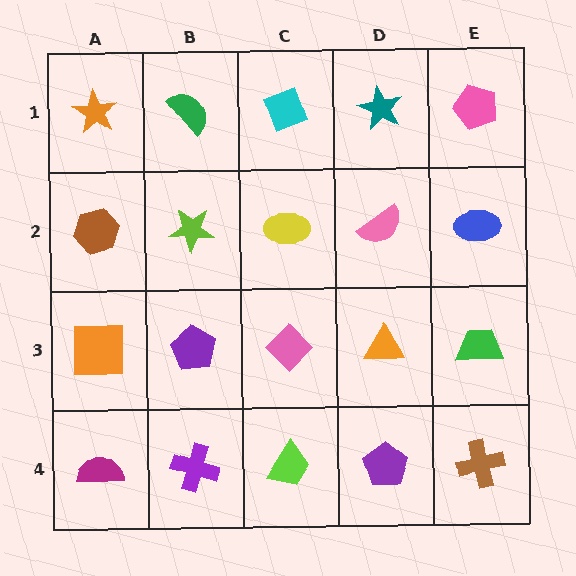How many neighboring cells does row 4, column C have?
3.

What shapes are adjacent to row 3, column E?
A blue ellipse (row 2, column E), a brown cross (row 4, column E), an orange triangle (row 3, column D).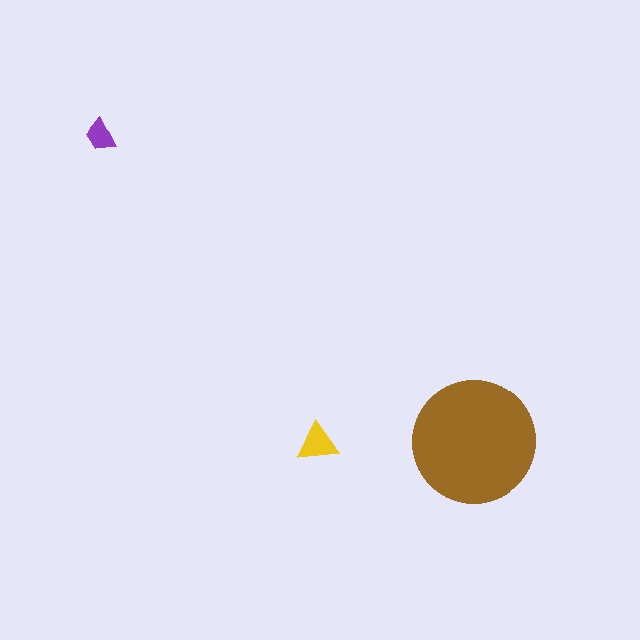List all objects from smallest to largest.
The purple trapezoid, the yellow triangle, the brown circle.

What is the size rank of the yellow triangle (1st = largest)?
2nd.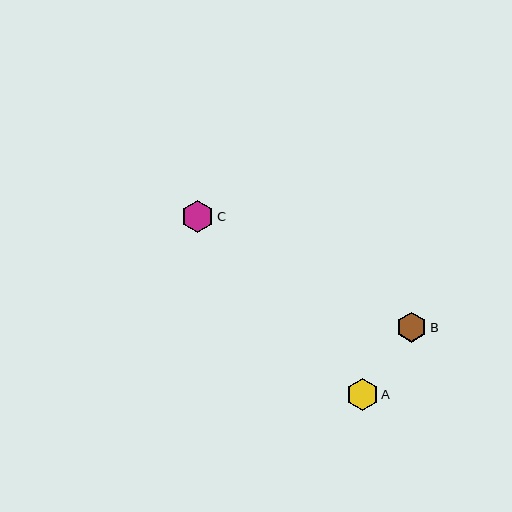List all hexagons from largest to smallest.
From largest to smallest: C, A, B.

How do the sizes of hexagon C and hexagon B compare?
Hexagon C and hexagon B are approximately the same size.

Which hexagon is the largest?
Hexagon C is the largest with a size of approximately 33 pixels.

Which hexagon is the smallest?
Hexagon B is the smallest with a size of approximately 30 pixels.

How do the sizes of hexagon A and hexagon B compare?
Hexagon A and hexagon B are approximately the same size.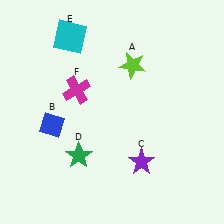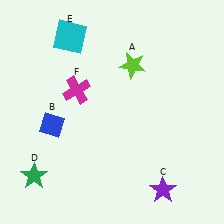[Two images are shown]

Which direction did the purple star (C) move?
The purple star (C) moved down.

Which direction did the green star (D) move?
The green star (D) moved left.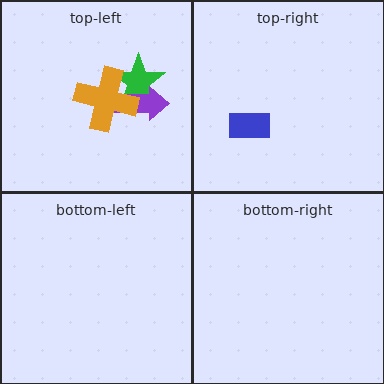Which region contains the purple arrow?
The top-left region.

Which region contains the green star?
The top-left region.